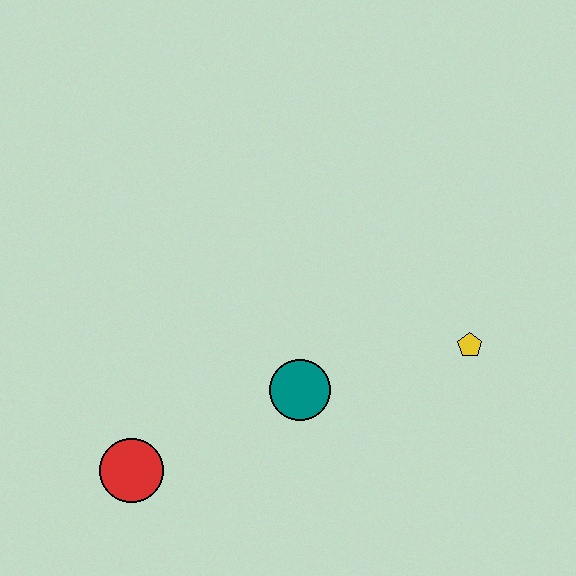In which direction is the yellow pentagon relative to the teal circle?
The yellow pentagon is to the right of the teal circle.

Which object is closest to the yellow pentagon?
The teal circle is closest to the yellow pentagon.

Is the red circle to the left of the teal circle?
Yes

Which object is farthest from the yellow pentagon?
The red circle is farthest from the yellow pentagon.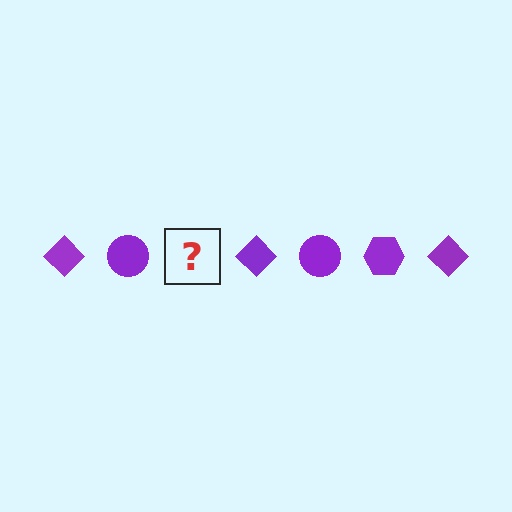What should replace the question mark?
The question mark should be replaced with a purple hexagon.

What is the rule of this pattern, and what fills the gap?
The rule is that the pattern cycles through diamond, circle, hexagon shapes in purple. The gap should be filled with a purple hexagon.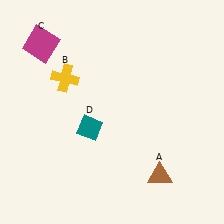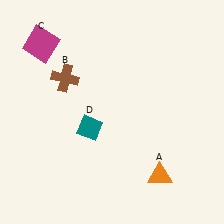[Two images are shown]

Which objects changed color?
A changed from brown to orange. B changed from yellow to brown.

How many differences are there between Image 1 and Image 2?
There are 2 differences between the two images.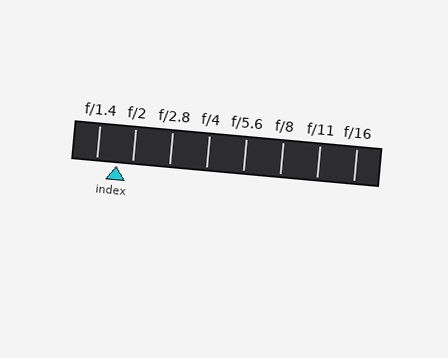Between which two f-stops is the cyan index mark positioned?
The index mark is between f/1.4 and f/2.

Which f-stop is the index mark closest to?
The index mark is closest to f/2.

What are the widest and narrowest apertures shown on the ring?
The widest aperture shown is f/1.4 and the narrowest is f/16.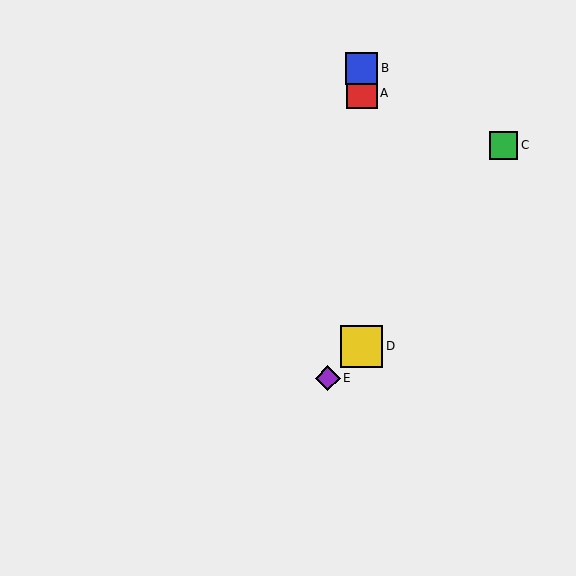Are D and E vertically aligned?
No, D is at x≈362 and E is at x≈328.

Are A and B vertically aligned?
Yes, both are at x≈362.